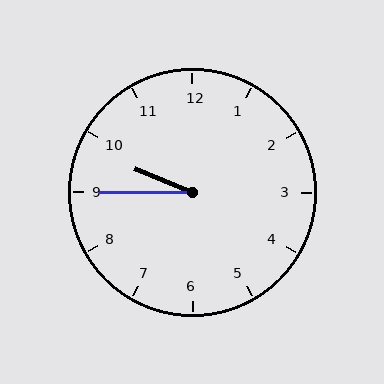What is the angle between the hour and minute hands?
Approximately 22 degrees.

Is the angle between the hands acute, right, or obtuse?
It is acute.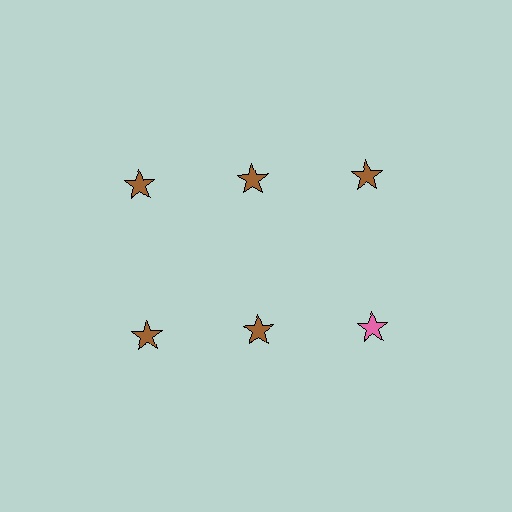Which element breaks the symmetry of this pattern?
The pink star in the second row, center column breaks the symmetry. All other shapes are brown stars.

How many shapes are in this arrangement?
There are 6 shapes arranged in a grid pattern.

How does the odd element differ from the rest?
It has a different color: pink instead of brown.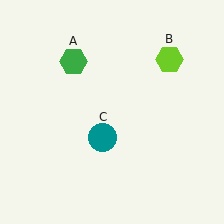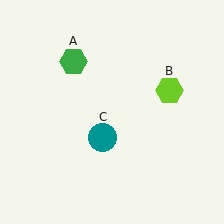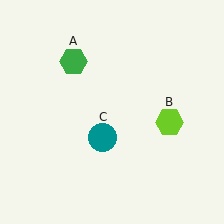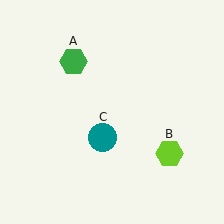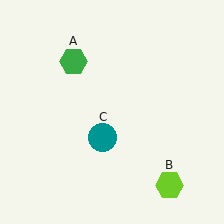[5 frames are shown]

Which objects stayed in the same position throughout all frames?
Green hexagon (object A) and teal circle (object C) remained stationary.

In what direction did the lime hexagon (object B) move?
The lime hexagon (object B) moved down.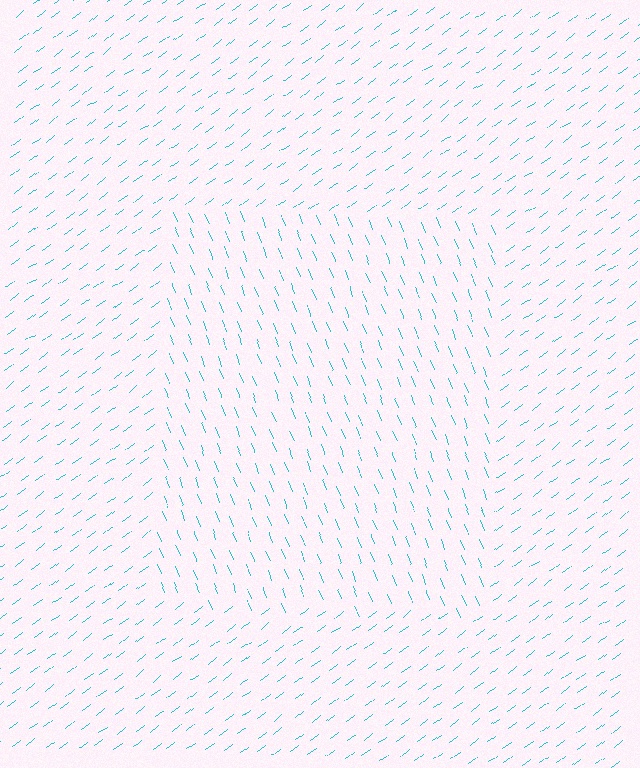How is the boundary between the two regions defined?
The boundary is defined purely by a change in line orientation (approximately 75 degrees difference). All lines are the same color and thickness.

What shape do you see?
I see a rectangle.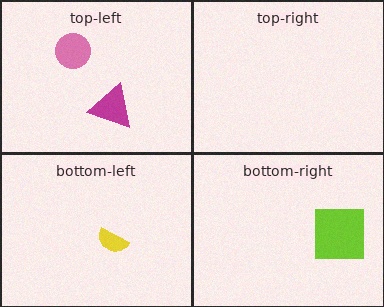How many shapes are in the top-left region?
2.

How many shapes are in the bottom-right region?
1.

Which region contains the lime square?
The bottom-right region.